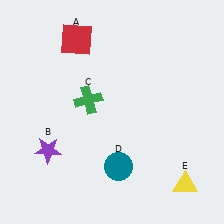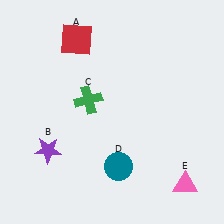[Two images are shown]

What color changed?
The triangle (E) changed from yellow in Image 1 to pink in Image 2.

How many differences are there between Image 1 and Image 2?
There is 1 difference between the two images.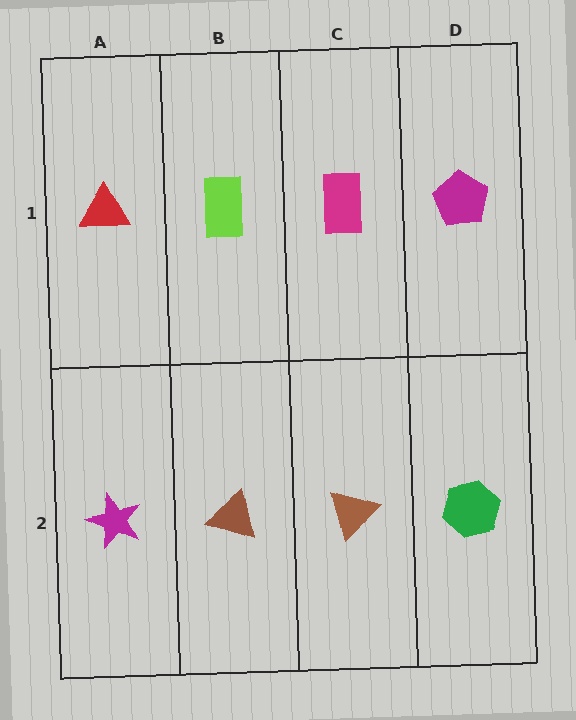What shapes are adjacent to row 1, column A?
A magenta star (row 2, column A), a lime rectangle (row 1, column B).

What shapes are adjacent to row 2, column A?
A red triangle (row 1, column A), a brown triangle (row 2, column B).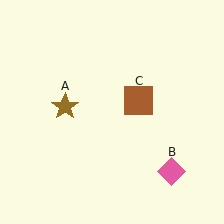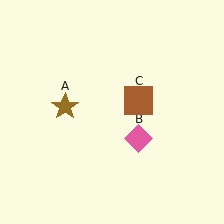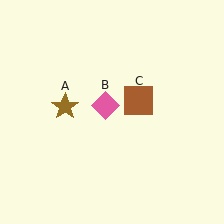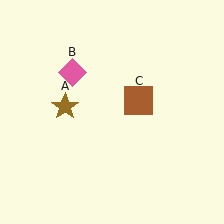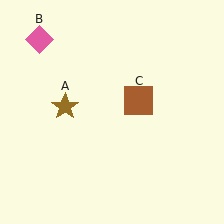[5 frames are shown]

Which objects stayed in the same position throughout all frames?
Brown star (object A) and brown square (object C) remained stationary.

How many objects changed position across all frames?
1 object changed position: pink diamond (object B).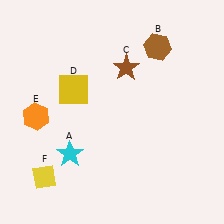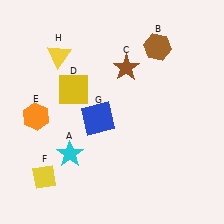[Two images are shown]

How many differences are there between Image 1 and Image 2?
There are 2 differences between the two images.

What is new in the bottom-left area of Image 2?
A blue square (G) was added in the bottom-left area of Image 2.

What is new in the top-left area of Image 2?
A yellow triangle (H) was added in the top-left area of Image 2.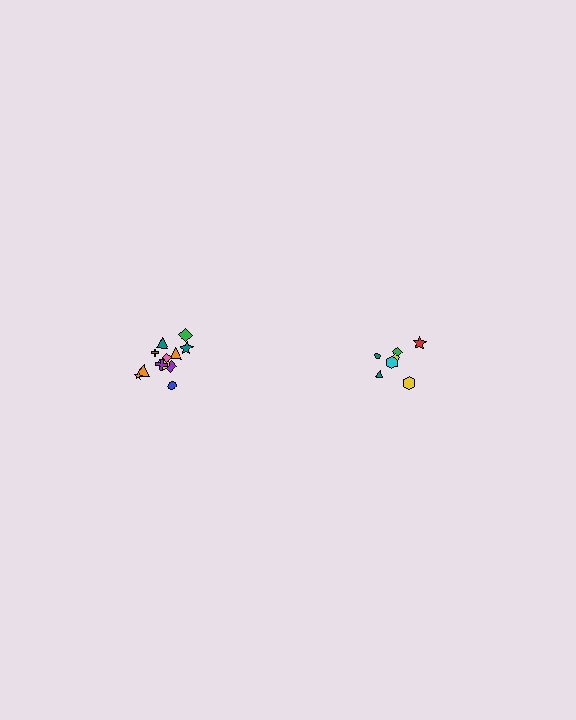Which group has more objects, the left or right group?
The left group.